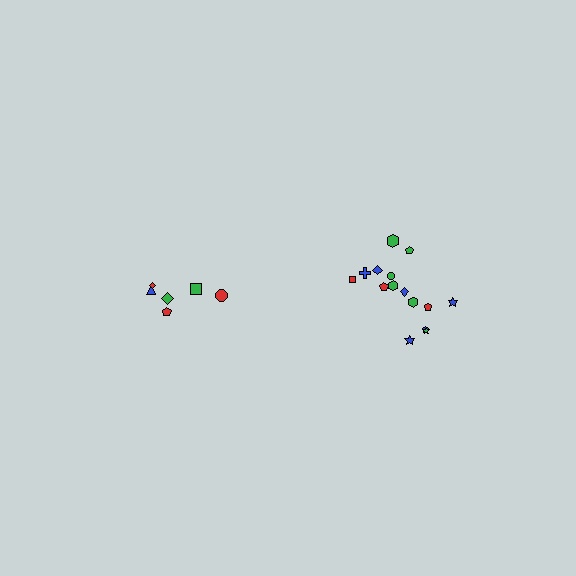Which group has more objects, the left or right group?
The right group.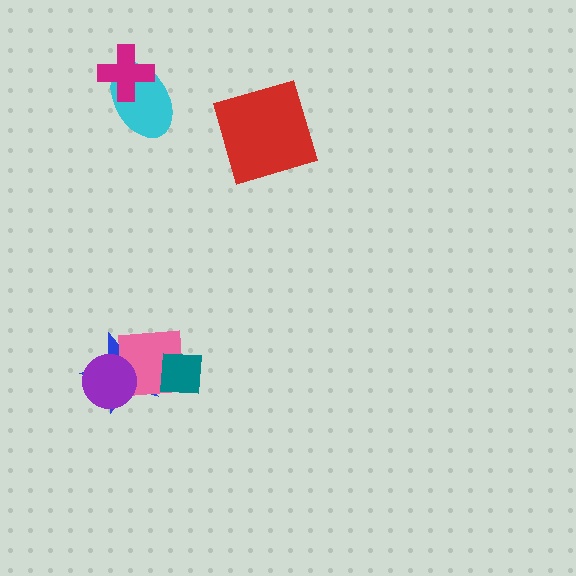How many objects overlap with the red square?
0 objects overlap with the red square.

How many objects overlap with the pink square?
3 objects overlap with the pink square.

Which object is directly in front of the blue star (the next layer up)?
The pink square is directly in front of the blue star.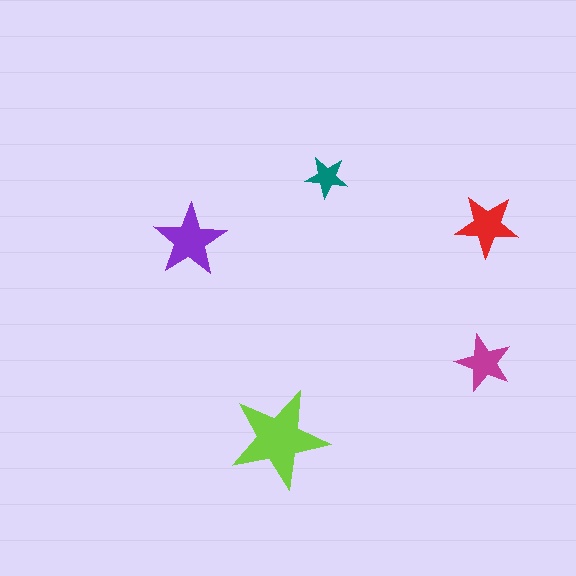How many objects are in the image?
There are 5 objects in the image.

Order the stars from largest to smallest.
the lime one, the purple one, the red one, the magenta one, the teal one.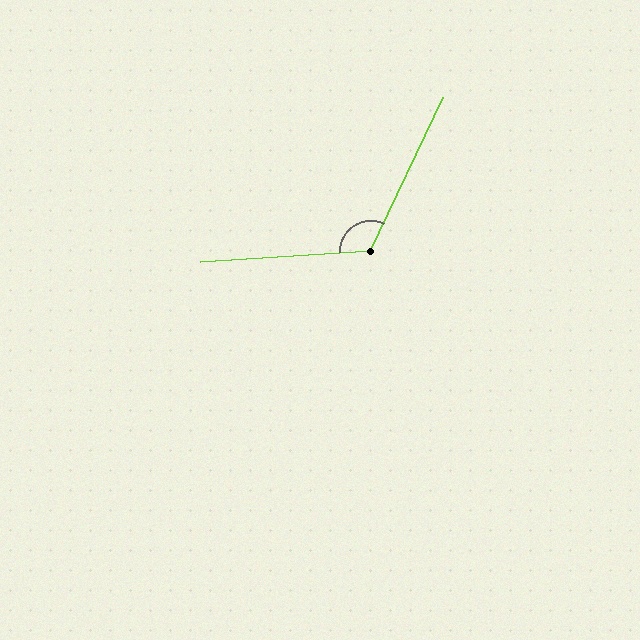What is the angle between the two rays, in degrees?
Approximately 119 degrees.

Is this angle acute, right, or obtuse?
It is obtuse.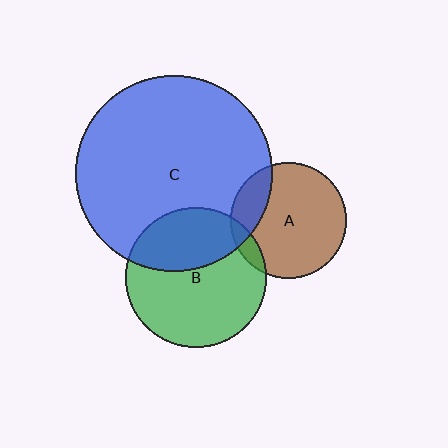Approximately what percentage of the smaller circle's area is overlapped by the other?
Approximately 35%.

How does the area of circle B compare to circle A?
Approximately 1.5 times.